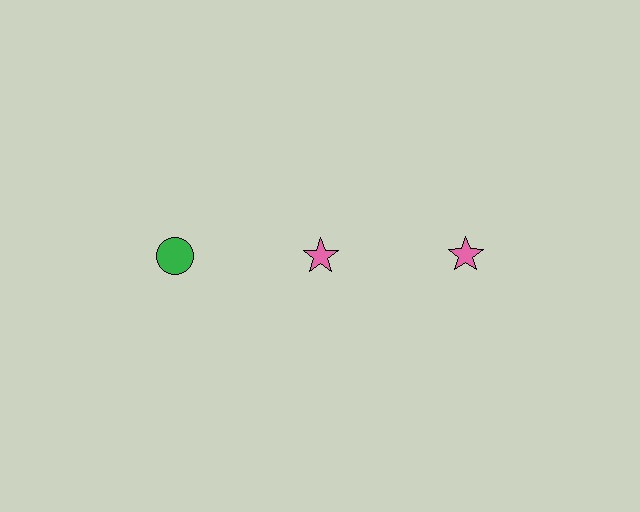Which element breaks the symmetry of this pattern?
The green circle in the top row, leftmost column breaks the symmetry. All other shapes are pink stars.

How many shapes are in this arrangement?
There are 3 shapes arranged in a grid pattern.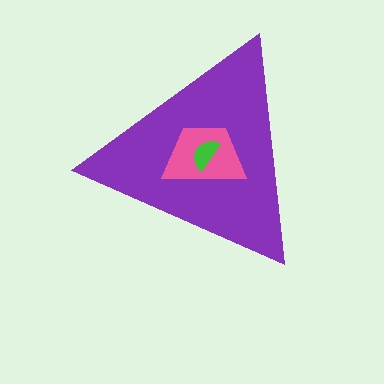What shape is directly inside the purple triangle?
The pink trapezoid.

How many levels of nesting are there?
3.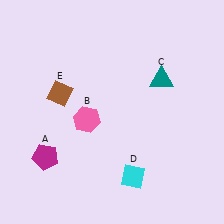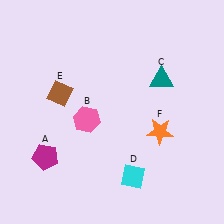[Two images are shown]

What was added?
An orange star (F) was added in Image 2.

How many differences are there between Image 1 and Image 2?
There is 1 difference between the two images.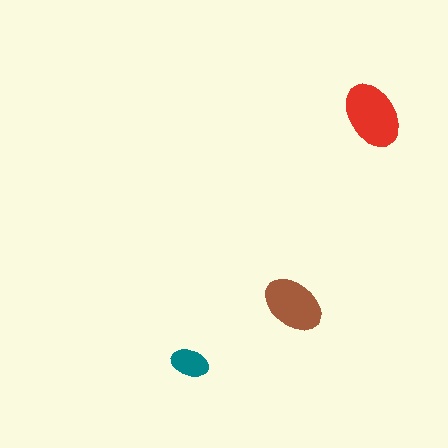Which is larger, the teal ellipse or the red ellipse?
The red one.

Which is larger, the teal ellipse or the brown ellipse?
The brown one.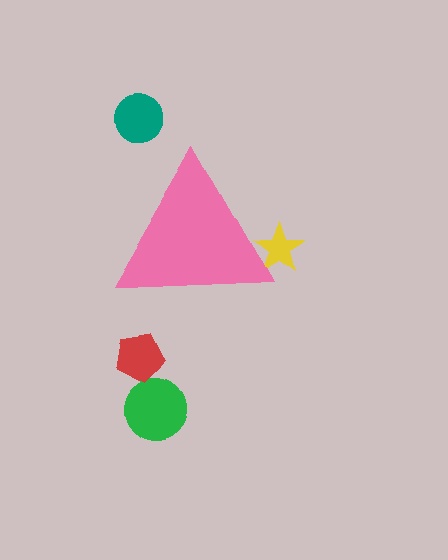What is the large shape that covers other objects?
A pink triangle.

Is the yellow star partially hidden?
Yes, the yellow star is partially hidden behind the pink triangle.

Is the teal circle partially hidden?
No, the teal circle is fully visible.